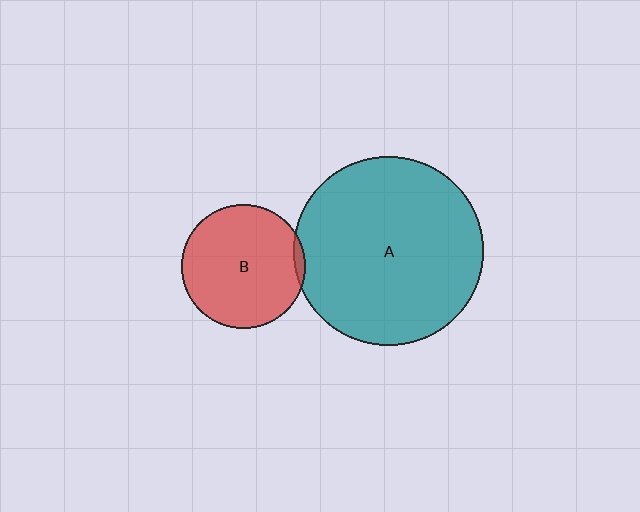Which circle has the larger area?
Circle A (teal).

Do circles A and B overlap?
Yes.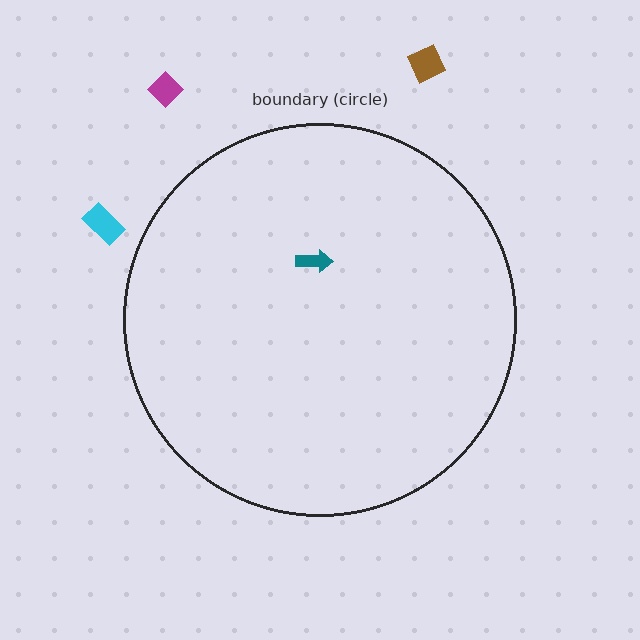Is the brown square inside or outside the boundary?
Outside.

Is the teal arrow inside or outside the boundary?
Inside.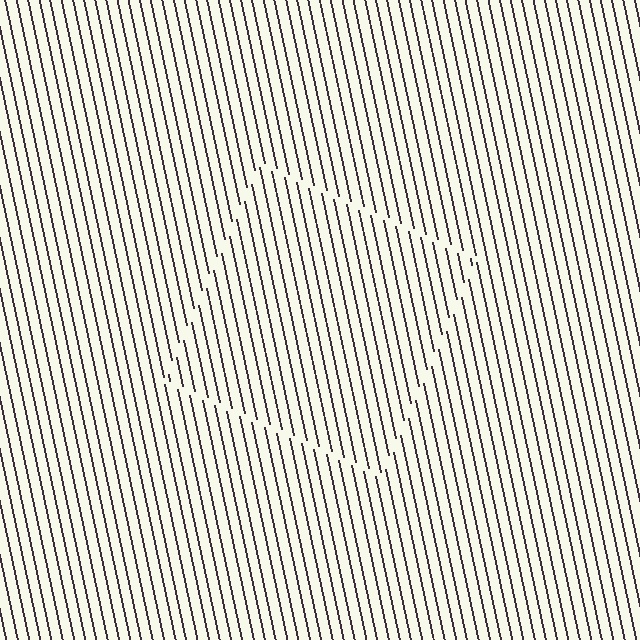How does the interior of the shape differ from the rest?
The interior of the shape contains the same grating, shifted by half a period — the contour is defined by the phase discontinuity where line-ends from the inner and outer gratings abut.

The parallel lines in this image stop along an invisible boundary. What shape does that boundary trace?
An illusory square. The interior of the shape contains the same grating, shifted by half a period — the contour is defined by the phase discontinuity where line-ends from the inner and outer gratings abut.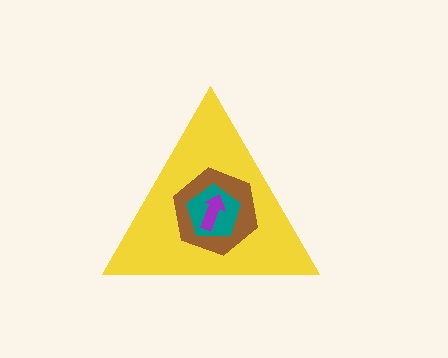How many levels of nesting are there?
4.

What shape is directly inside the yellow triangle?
The brown hexagon.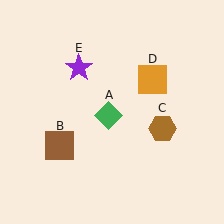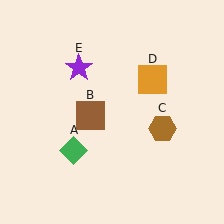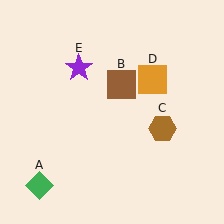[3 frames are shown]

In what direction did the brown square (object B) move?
The brown square (object B) moved up and to the right.